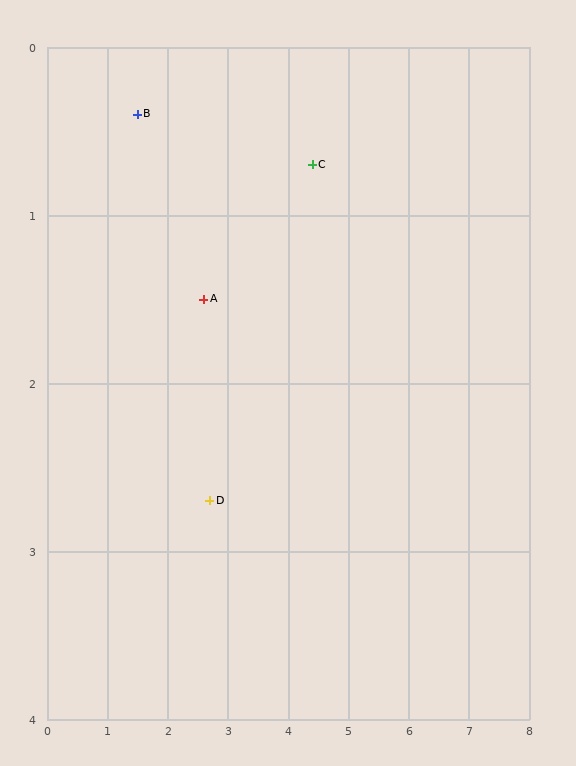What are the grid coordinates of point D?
Point D is at approximately (2.7, 2.7).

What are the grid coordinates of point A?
Point A is at approximately (2.6, 1.5).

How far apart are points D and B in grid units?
Points D and B are about 2.6 grid units apart.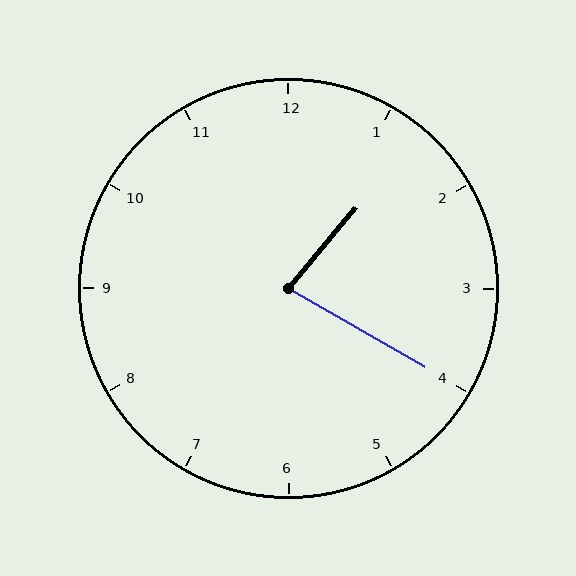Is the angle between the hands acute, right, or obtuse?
It is acute.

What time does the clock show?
1:20.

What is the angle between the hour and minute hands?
Approximately 80 degrees.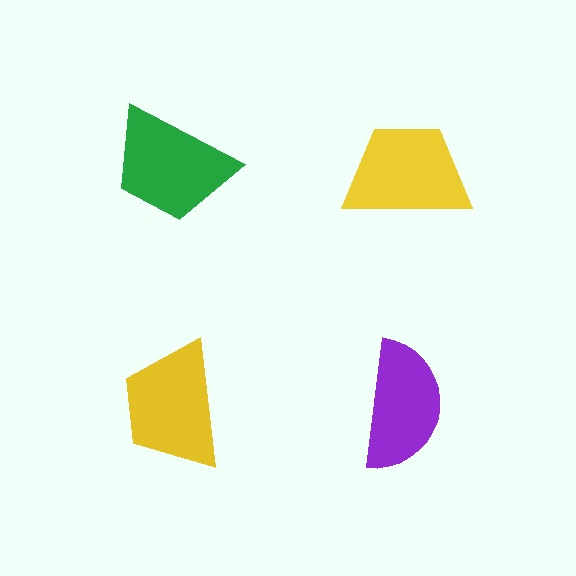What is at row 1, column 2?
A yellow trapezoid.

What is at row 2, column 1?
A yellow trapezoid.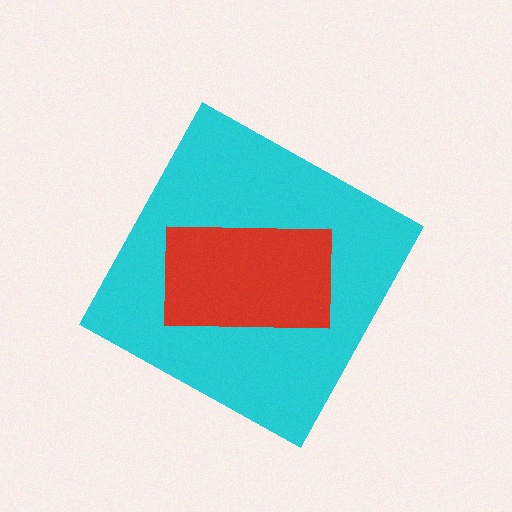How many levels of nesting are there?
2.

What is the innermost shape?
The red rectangle.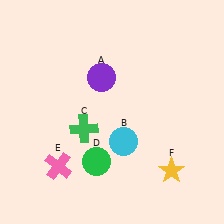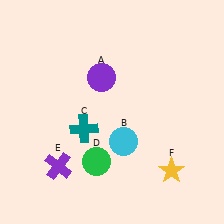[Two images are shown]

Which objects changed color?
C changed from green to teal. E changed from pink to purple.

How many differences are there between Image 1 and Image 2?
There are 2 differences between the two images.